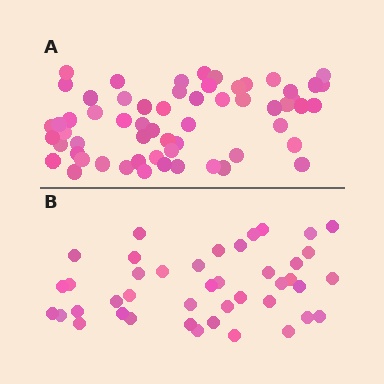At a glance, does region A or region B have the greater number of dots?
Region A (the top region) has more dots.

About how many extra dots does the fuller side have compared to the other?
Region A has approximately 20 more dots than region B.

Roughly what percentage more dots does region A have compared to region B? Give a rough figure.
About 45% more.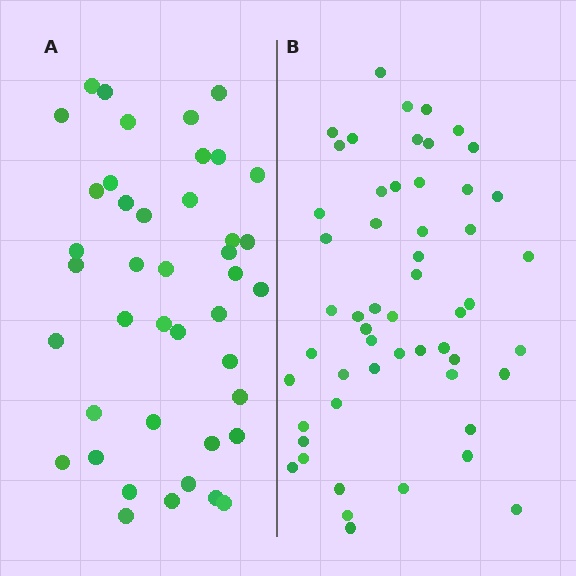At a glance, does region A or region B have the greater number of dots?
Region B (the right region) has more dots.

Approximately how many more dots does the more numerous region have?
Region B has roughly 12 or so more dots than region A.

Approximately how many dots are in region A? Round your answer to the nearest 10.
About 40 dots. (The exact count is 42, which rounds to 40.)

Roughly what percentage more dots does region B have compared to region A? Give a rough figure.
About 30% more.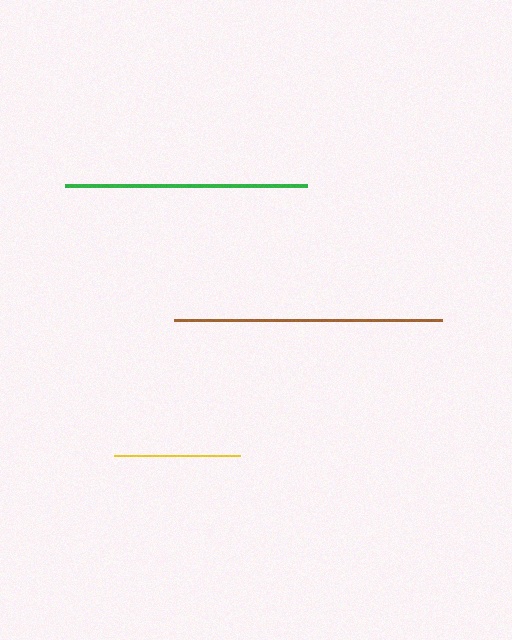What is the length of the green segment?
The green segment is approximately 242 pixels long.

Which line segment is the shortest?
The yellow line is the shortest at approximately 125 pixels.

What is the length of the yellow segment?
The yellow segment is approximately 125 pixels long.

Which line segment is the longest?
The brown line is the longest at approximately 268 pixels.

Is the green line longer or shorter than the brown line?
The brown line is longer than the green line.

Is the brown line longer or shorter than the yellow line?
The brown line is longer than the yellow line.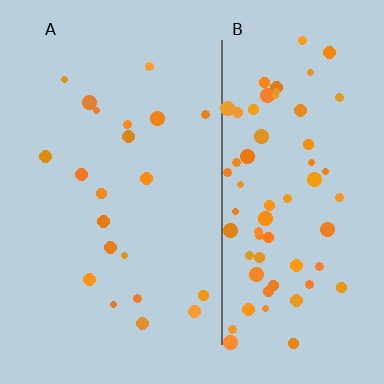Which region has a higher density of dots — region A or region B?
B (the right).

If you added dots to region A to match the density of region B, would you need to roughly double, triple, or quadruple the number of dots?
Approximately triple.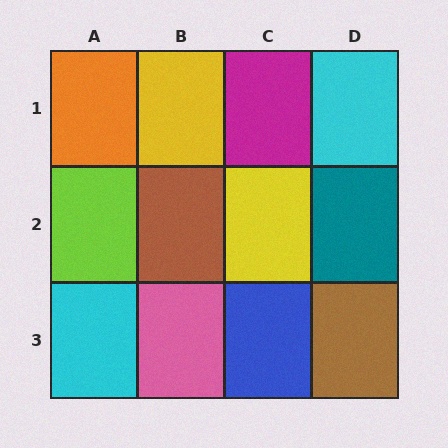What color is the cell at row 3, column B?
Pink.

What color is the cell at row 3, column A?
Cyan.